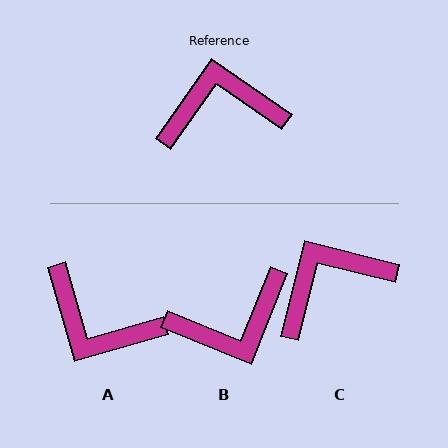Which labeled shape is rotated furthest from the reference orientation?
B, about 167 degrees away.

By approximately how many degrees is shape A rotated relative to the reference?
Approximately 141 degrees counter-clockwise.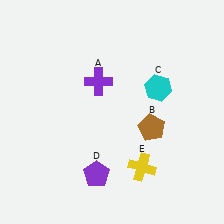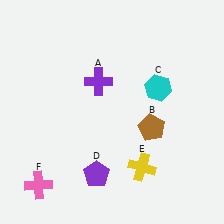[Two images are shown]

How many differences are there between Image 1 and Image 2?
There is 1 difference between the two images.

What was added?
A pink cross (F) was added in Image 2.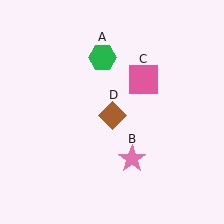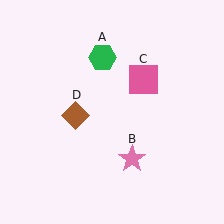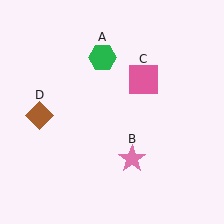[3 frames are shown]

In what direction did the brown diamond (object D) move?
The brown diamond (object D) moved left.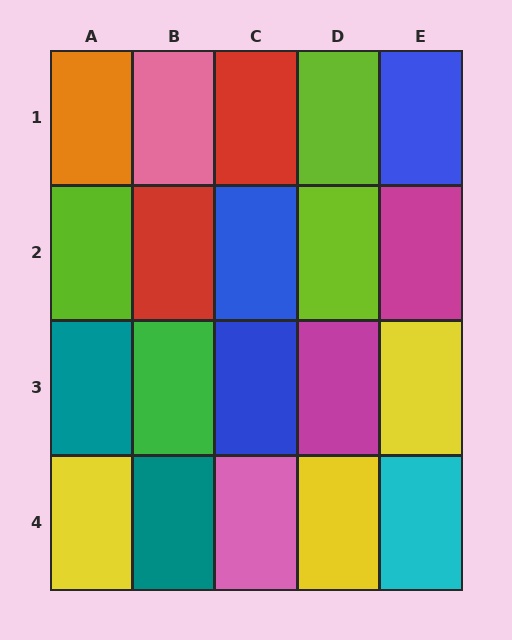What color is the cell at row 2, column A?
Lime.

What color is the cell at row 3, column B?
Green.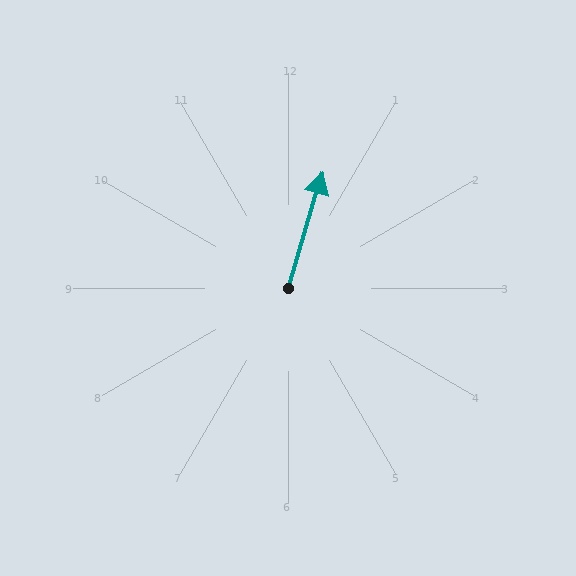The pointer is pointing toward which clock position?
Roughly 1 o'clock.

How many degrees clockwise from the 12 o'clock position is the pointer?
Approximately 17 degrees.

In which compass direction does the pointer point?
North.